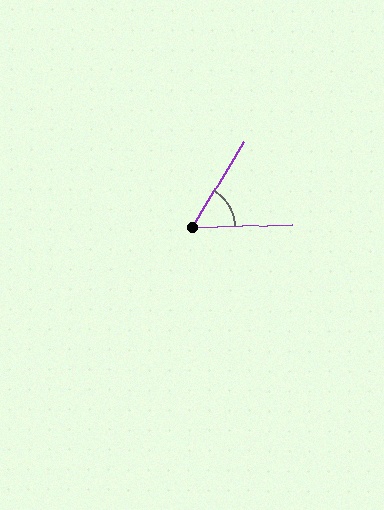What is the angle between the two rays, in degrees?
Approximately 57 degrees.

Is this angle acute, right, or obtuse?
It is acute.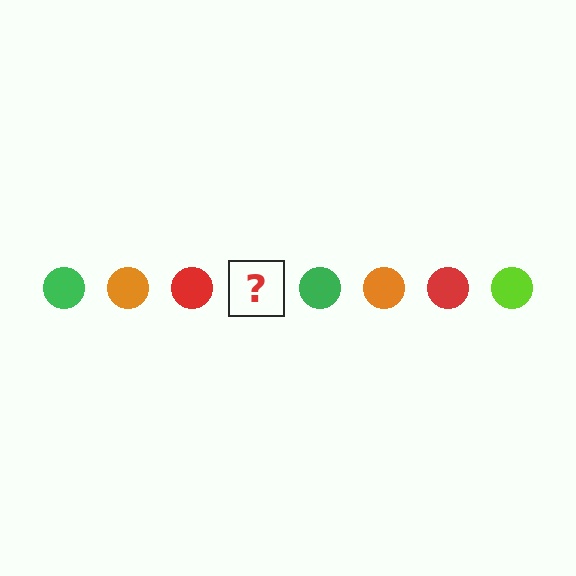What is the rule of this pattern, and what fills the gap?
The rule is that the pattern cycles through green, orange, red, lime circles. The gap should be filled with a lime circle.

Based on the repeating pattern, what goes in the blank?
The blank should be a lime circle.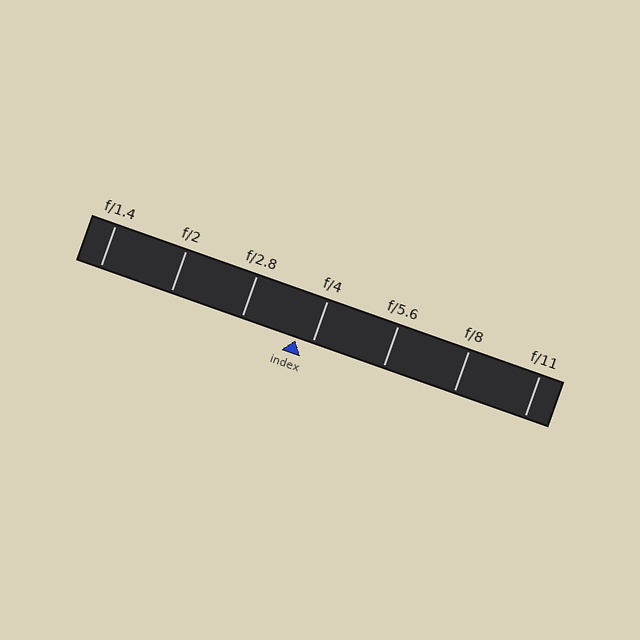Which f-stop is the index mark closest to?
The index mark is closest to f/4.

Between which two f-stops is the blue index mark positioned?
The index mark is between f/2.8 and f/4.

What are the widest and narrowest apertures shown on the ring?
The widest aperture shown is f/1.4 and the narrowest is f/11.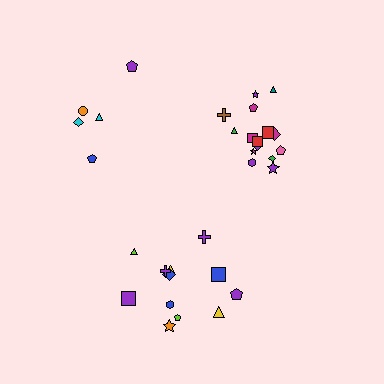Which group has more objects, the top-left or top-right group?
The top-right group.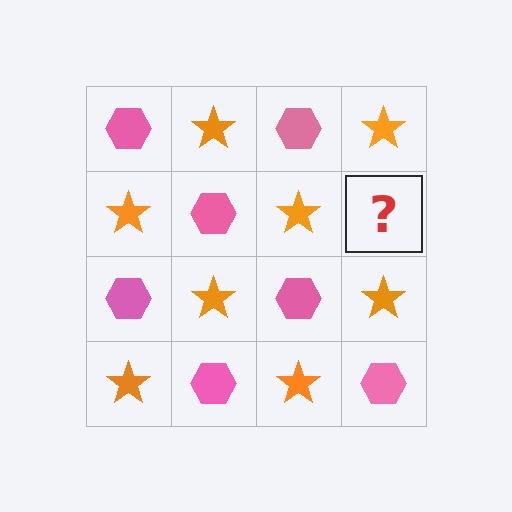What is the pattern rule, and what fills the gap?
The rule is that it alternates pink hexagon and orange star in a checkerboard pattern. The gap should be filled with a pink hexagon.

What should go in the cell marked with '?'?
The missing cell should contain a pink hexagon.